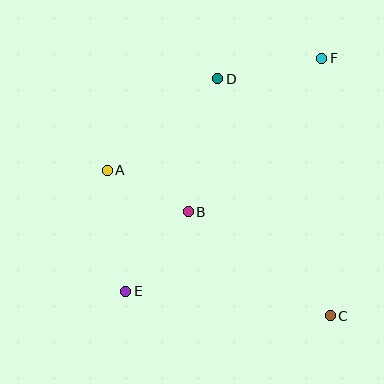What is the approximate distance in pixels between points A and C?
The distance between A and C is approximately 266 pixels.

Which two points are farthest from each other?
Points E and F are farthest from each other.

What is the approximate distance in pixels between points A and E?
The distance between A and E is approximately 123 pixels.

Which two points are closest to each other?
Points A and B are closest to each other.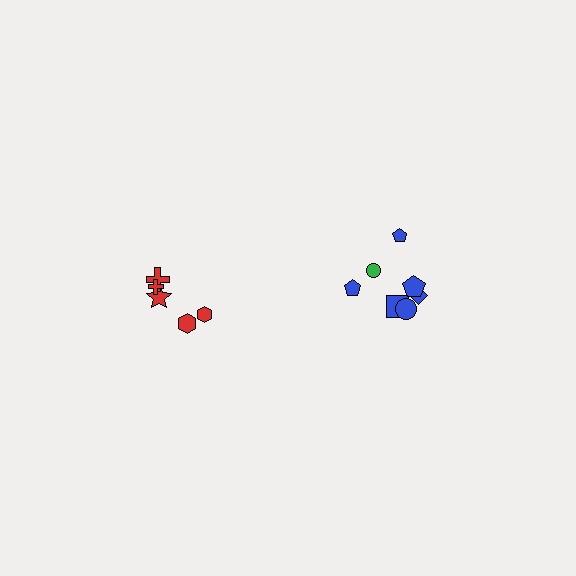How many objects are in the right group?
There are 7 objects.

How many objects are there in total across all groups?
There are 12 objects.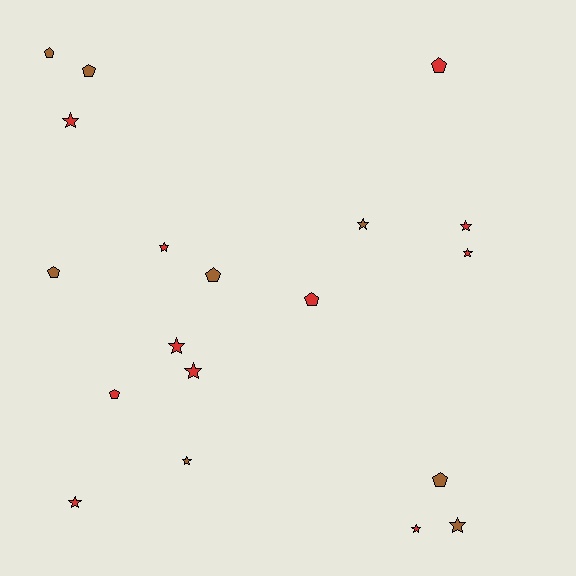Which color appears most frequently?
Red, with 11 objects.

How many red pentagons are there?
There are 3 red pentagons.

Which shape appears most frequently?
Star, with 11 objects.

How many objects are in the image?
There are 19 objects.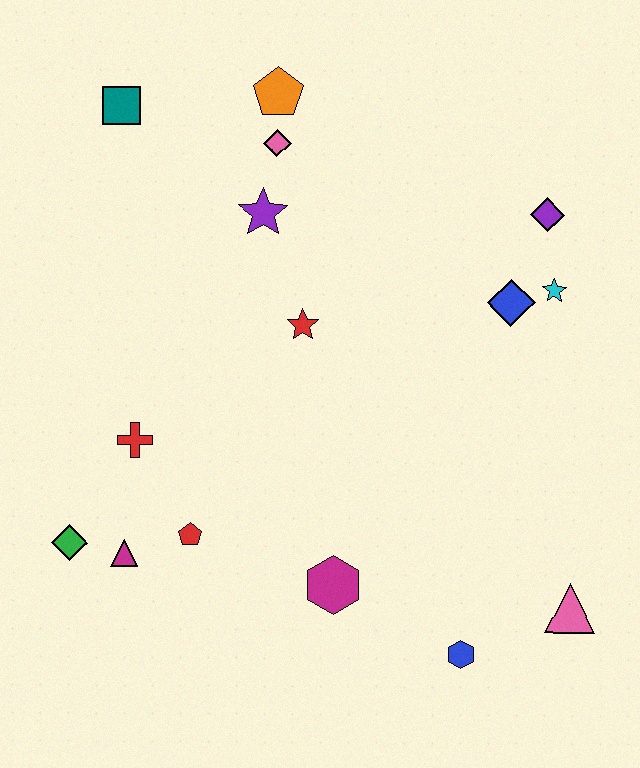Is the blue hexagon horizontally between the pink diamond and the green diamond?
No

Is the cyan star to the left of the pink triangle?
Yes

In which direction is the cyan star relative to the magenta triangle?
The cyan star is to the right of the magenta triangle.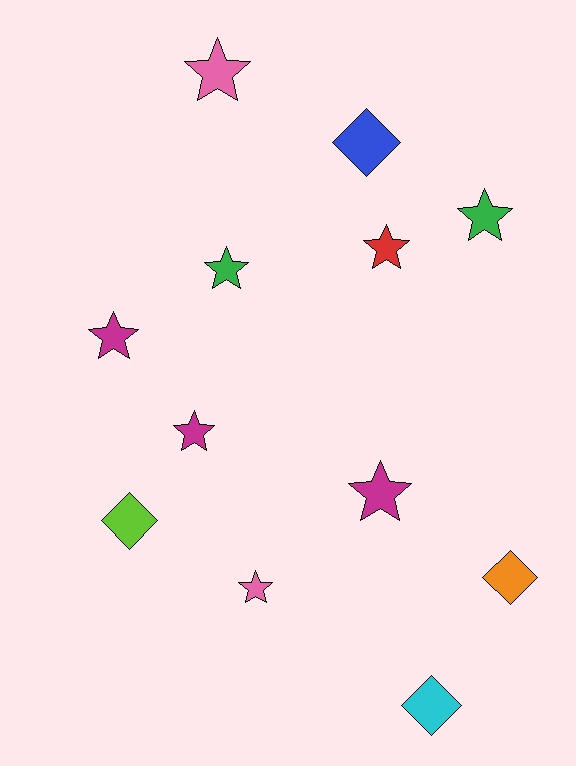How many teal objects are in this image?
There are no teal objects.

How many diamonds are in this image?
There are 4 diamonds.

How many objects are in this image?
There are 12 objects.